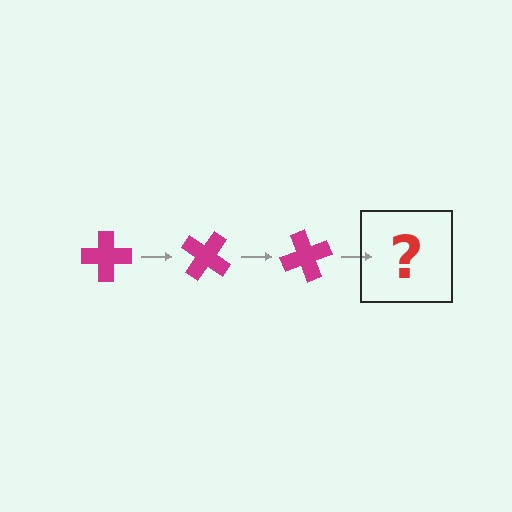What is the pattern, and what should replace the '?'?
The pattern is that the cross rotates 35 degrees each step. The '?' should be a magenta cross rotated 105 degrees.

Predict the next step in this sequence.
The next step is a magenta cross rotated 105 degrees.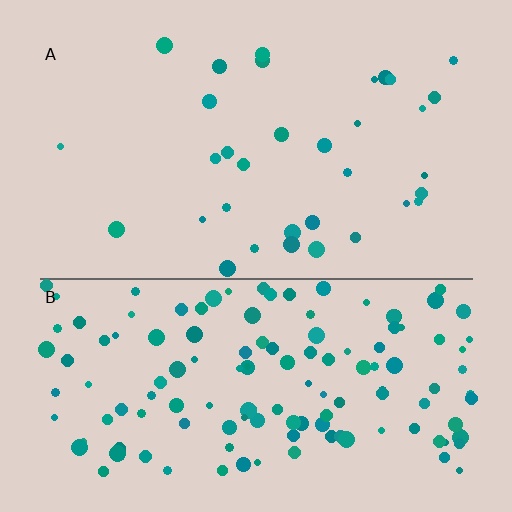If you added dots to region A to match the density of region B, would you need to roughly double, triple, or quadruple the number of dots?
Approximately quadruple.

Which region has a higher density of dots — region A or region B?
B (the bottom).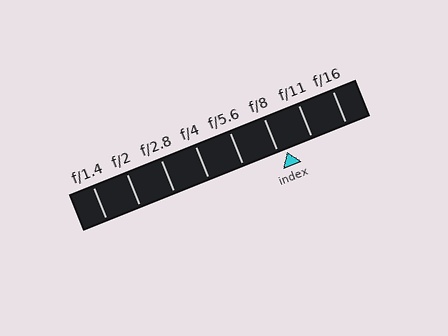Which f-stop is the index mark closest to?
The index mark is closest to f/8.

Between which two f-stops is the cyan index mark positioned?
The index mark is between f/8 and f/11.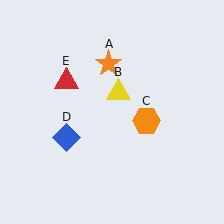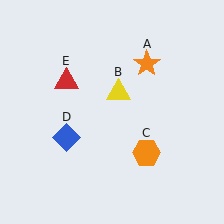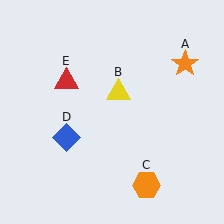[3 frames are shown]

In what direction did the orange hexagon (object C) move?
The orange hexagon (object C) moved down.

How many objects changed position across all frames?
2 objects changed position: orange star (object A), orange hexagon (object C).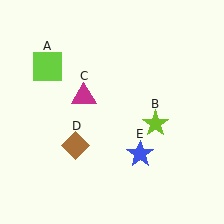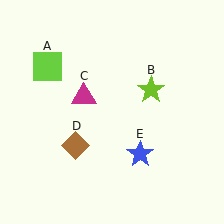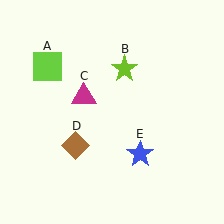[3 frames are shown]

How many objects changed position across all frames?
1 object changed position: lime star (object B).